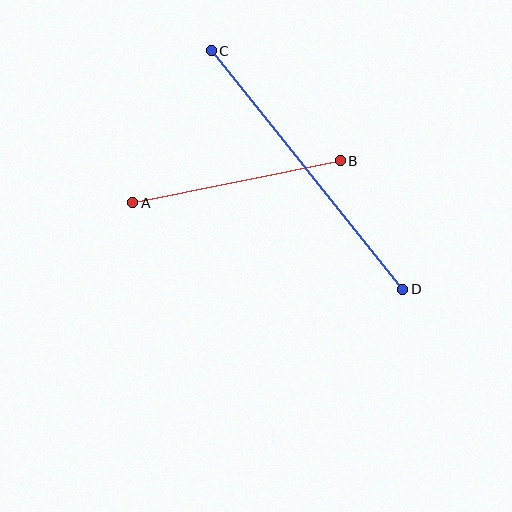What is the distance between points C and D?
The distance is approximately 306 pixels.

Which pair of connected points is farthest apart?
Points C and D are farthest apart.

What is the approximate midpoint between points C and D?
The midpoint is at approximately (307, 170) pixels.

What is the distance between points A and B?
The distance is approximately 212 pixels.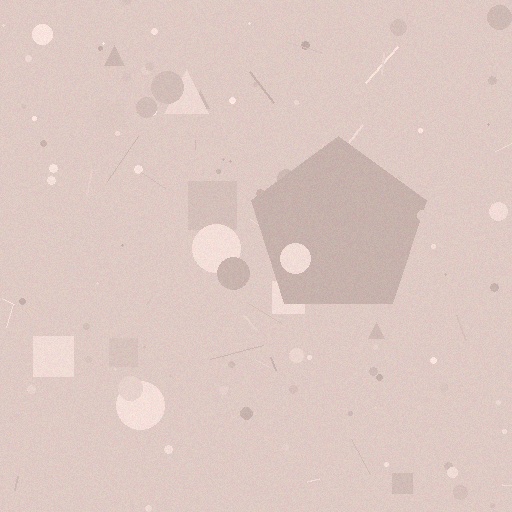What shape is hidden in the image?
A pentagon is hidden in the image.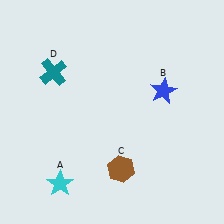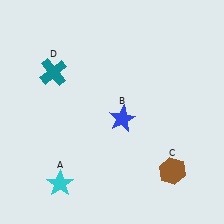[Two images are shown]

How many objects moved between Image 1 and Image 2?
2 objects moved between the two images.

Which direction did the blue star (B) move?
The blue star (B) moved left.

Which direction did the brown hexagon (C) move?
The brown hexagon (C) moved right.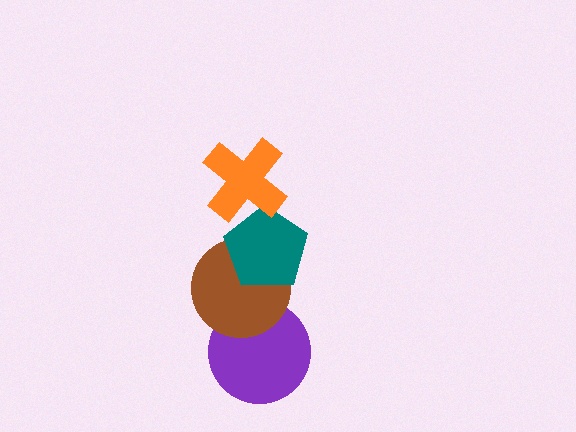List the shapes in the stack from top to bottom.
From top to bottom: the orange cross, the teal pentagon, the brown circle, the purple circle.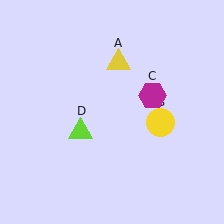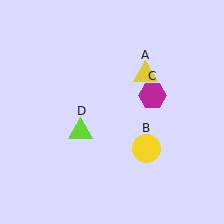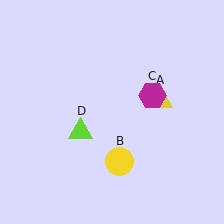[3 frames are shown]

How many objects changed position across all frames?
2 objects changed position: yellow triangle (object A), yellow circle (object B).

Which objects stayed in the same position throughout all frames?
Magenta hexagon (object C) and lime triangle (object D) remained stationary.